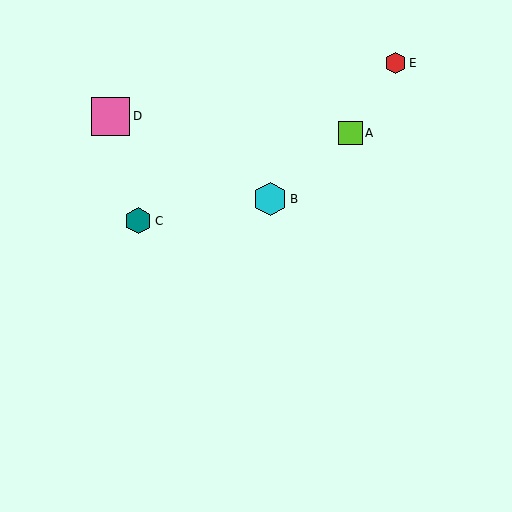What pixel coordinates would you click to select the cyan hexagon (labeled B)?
Click at (270, 199) to select the cyan hexagon B.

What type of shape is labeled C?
Shape C is a teal hexagon.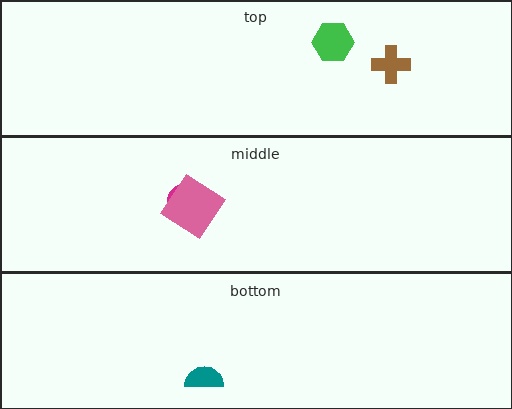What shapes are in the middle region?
The magenta circle, the pink diamond.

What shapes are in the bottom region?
The teal semicircle.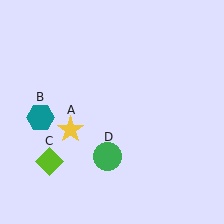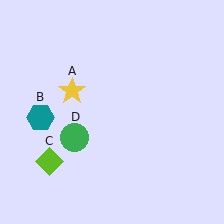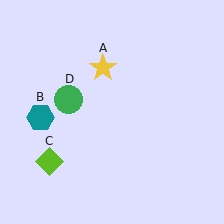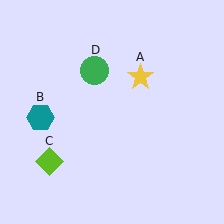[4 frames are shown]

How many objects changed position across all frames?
2 objects changed position: yellow star (object A), green circle (object D).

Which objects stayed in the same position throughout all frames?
Teal hexagon (object B) and lime diamond (object C) remained stationary.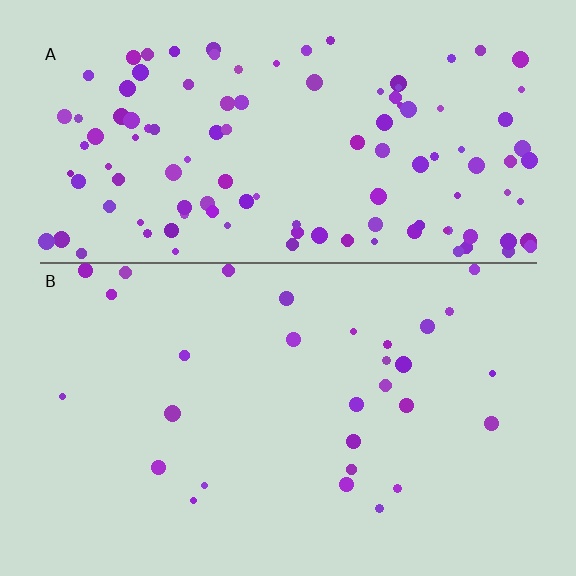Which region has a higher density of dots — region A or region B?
A (the top).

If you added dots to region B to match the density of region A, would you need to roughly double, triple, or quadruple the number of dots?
Approximately quadruple.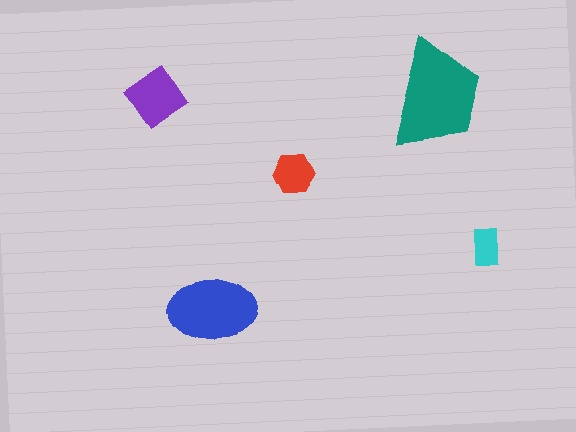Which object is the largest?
The teal trapezoid.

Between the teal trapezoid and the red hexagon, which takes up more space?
The teal trapezoid.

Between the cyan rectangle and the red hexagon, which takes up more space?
The red hexagon.